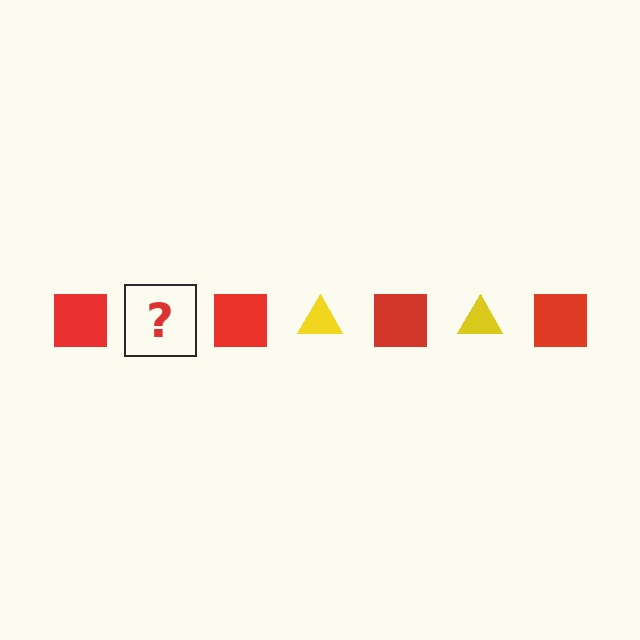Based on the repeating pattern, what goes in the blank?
The blank should be a yellow triangle.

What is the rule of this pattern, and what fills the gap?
The rule is that the pattern alternates between red square and yellow triangle. The gap should be filled with a yellow triangle.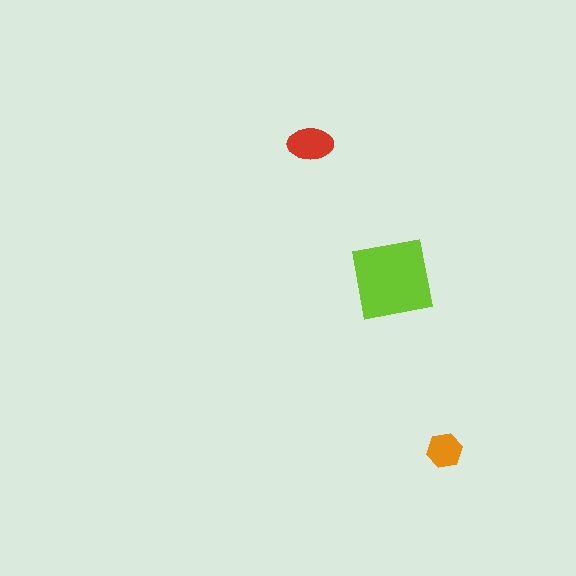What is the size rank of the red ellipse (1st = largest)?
2nd.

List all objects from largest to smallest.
The lime square, the red ellipse, the orange hexagon.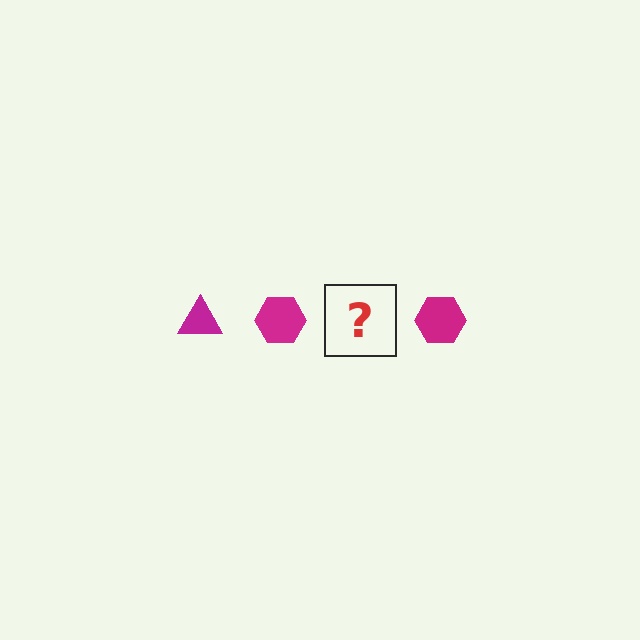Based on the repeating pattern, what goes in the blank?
The blank should be a magenta triangle.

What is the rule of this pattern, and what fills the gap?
The rule is that the pattern cycles through triangle, hexagon shapes in magenta. The gap should be filled with a magenta triangle.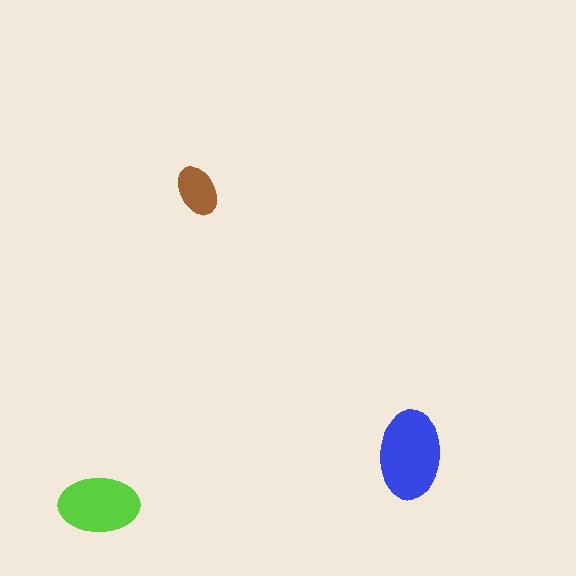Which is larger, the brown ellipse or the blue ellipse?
The blue one.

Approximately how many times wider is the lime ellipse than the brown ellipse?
About 1.5 times wider.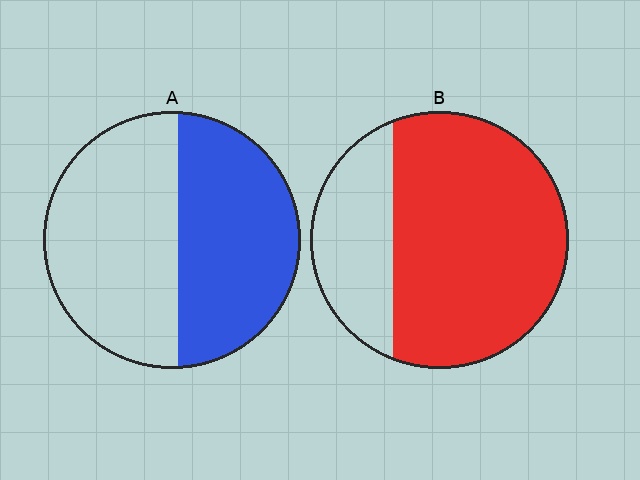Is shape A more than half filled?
Roughly half.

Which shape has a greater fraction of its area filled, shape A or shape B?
Shape B.